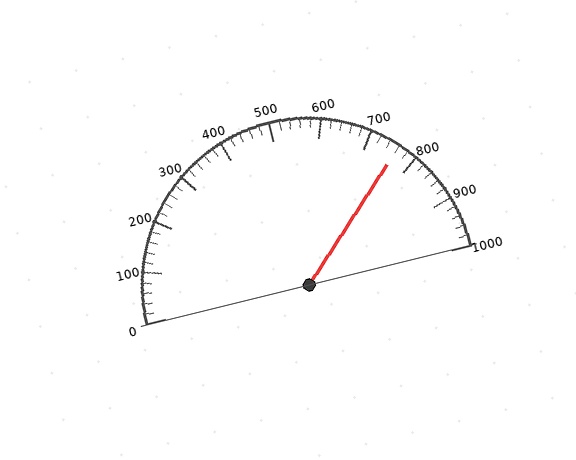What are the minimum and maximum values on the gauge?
The gauge ranges from 0 to 1000.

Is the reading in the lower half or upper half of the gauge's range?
The reading is in the upper half of the range (0 to 1000).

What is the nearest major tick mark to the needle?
The nearest major tick mark is 800.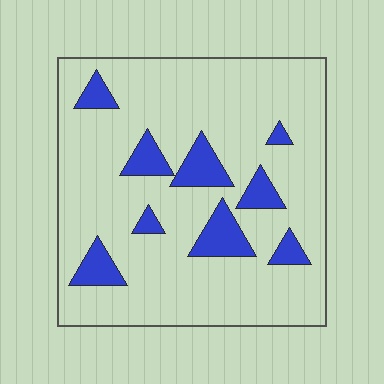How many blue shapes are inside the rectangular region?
9.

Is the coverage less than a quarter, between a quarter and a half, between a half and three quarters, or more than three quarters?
Less than a quarter.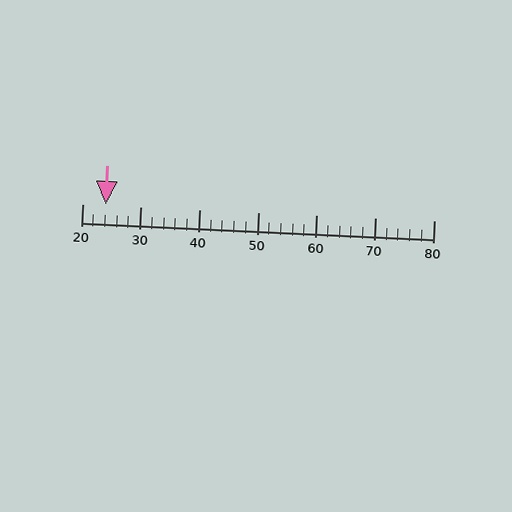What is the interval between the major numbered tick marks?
The major tick marks are spaced 10 units apart.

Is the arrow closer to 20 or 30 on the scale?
The arrow is closer to 20.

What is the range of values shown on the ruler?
The ruler shows values from 20 to 80.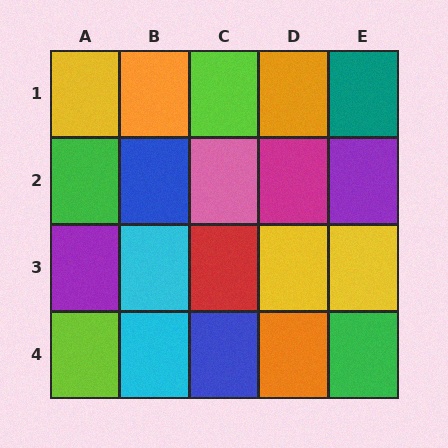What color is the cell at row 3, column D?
Yellow.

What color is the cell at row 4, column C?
Blue.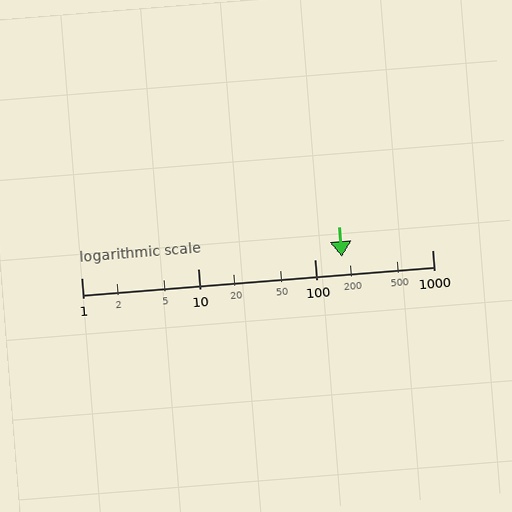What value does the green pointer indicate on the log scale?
The pointer indicates approximately 170.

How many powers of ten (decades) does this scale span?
The scale spans 3 decades, from 1 to 1000.